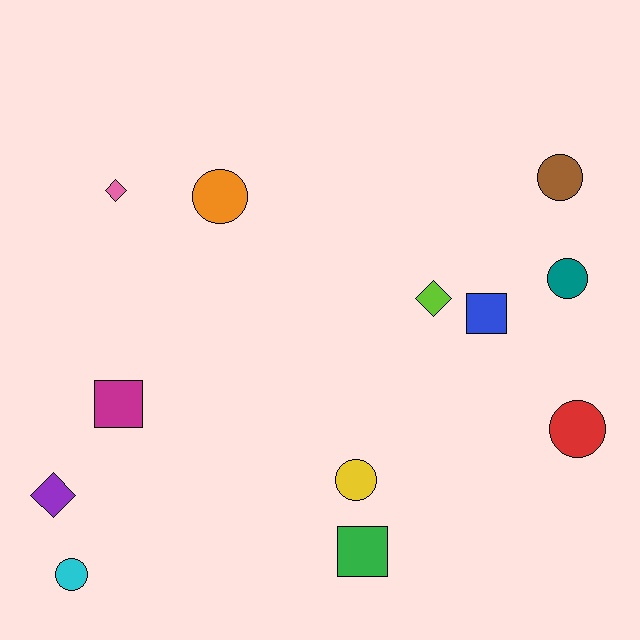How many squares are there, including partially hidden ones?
There are 3 squares.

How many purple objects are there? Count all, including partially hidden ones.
There is 1 purple object.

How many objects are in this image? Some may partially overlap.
There are 12 objects.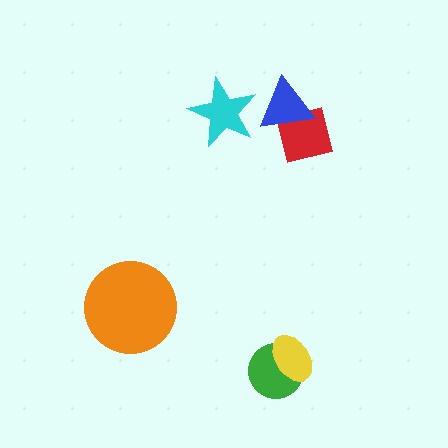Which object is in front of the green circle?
The yellow ellipse is in front of the green circle.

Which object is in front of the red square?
The blue triangle is in front of the red square.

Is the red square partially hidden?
Yes, it is partially covered by another shape.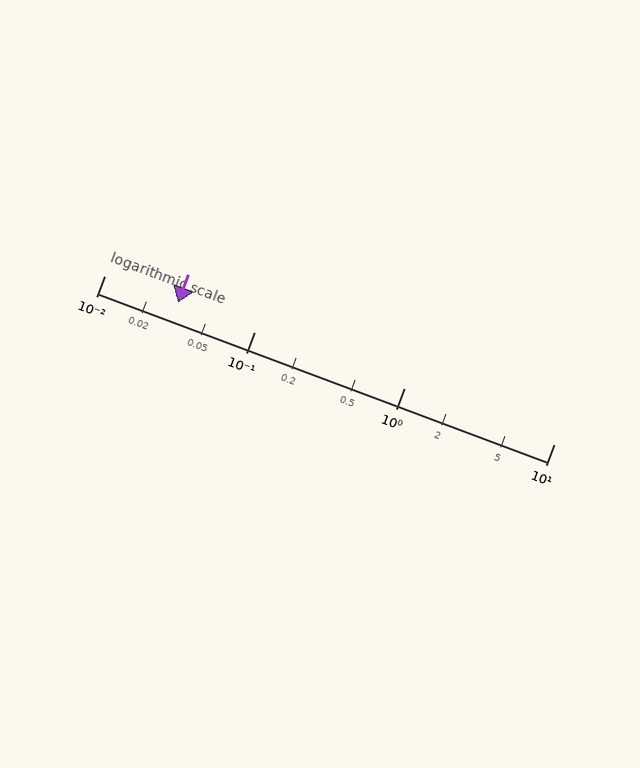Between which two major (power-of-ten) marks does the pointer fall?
The pointer is between 0.01 and 0.1.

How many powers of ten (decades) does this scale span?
The scale spans 3 decades, from 0.01 to 10.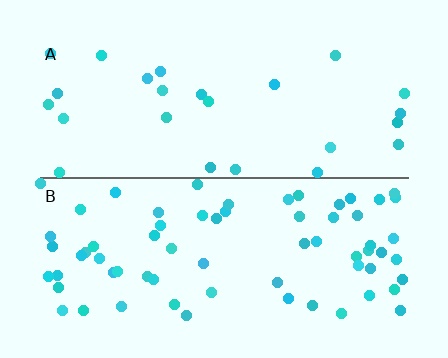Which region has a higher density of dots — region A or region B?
B (the bottom).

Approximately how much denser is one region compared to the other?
Approximately 2.7× — region B over region A.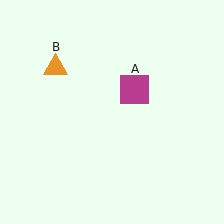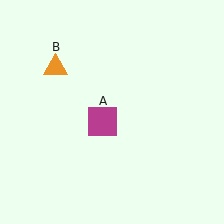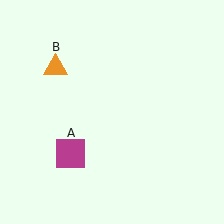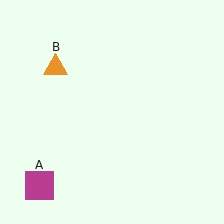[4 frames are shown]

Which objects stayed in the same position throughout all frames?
Orange triangle (object B) remained stationary.